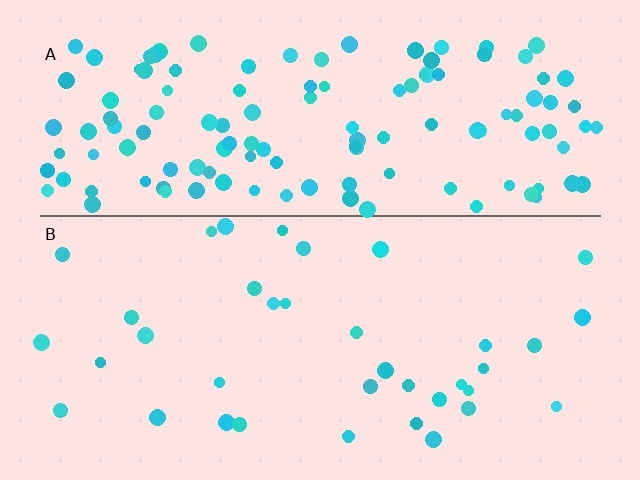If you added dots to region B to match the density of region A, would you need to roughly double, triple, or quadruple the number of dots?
Approximately quadruple.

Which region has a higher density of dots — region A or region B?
A (the top).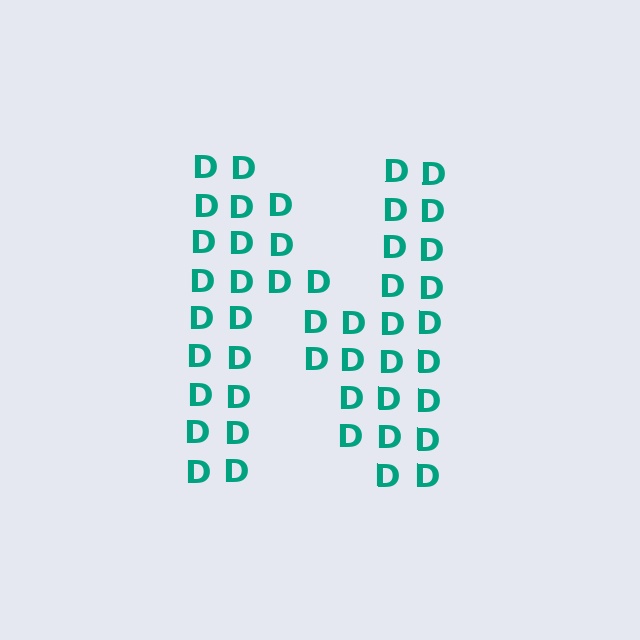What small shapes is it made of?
It is made of small letter D's.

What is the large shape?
The large shape is the letter N.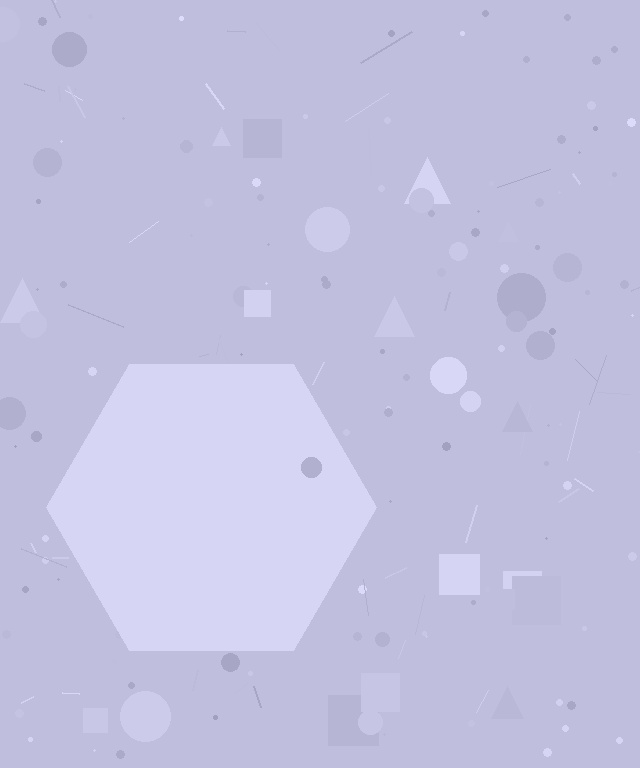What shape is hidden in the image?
A hexagon is hidden in the image.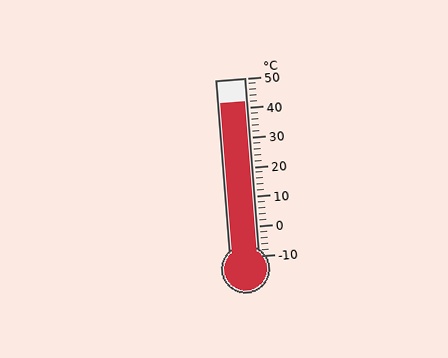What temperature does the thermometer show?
The thermometer shows approximately 42°C.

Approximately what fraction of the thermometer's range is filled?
The thermometer is filled to approximately 85% of its range.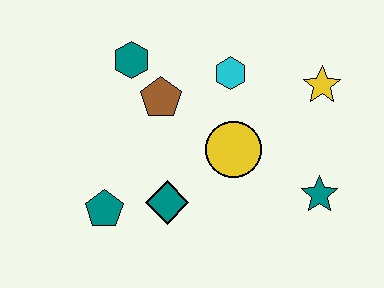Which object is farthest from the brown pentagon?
The teal star is farthest from the brown pentagon.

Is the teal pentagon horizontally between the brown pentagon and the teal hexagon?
No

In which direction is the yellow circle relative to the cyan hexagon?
The yellow circle is below the cyan hexagon.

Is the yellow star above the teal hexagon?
No